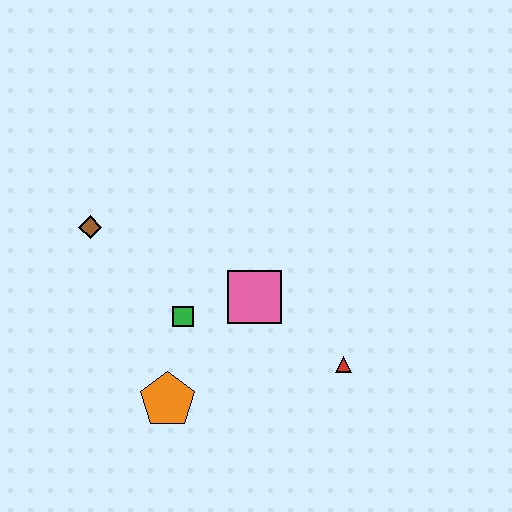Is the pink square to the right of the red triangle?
No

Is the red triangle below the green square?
Yes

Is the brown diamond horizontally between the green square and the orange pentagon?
No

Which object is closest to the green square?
The pink square is closest to the green square.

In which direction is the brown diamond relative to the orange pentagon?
The brown diamond is above the orange pentagon.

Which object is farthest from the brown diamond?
The red triangle is farthest from the brown diamond.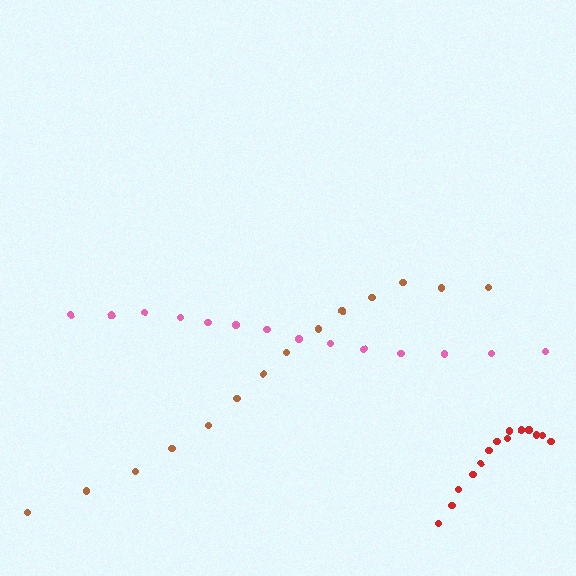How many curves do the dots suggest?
There are 3 distinct paths.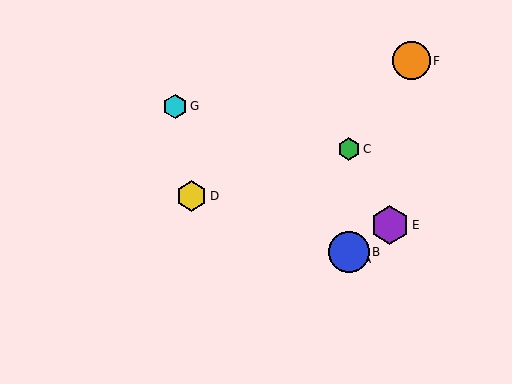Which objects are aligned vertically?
Objects A, B, C are aligned vertically.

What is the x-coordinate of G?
Object G is at x≈175.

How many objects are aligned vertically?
3 objects (A, B, C) are aligned vertically.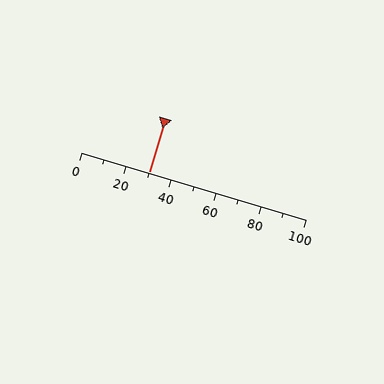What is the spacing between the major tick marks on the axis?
The major ticks are spaced 20 apart.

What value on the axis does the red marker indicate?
The marker indicates approximately 30.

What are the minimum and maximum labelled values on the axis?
The axis runs from 0 to 100.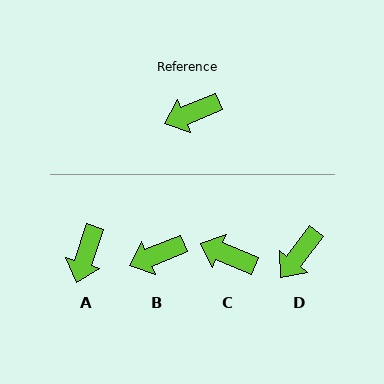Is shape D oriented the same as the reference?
No, it is off by about 30 degrees.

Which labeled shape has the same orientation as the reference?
B.